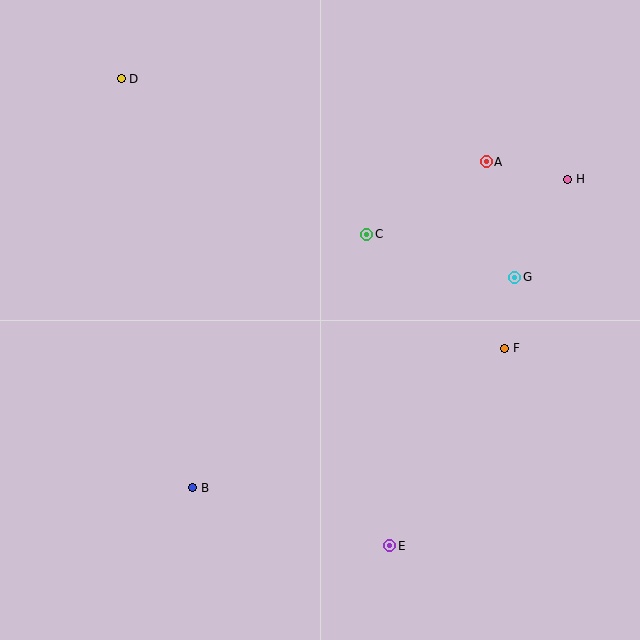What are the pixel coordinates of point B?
Point B is at (193, 488).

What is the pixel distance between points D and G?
The distance between D and G is 440 pixels.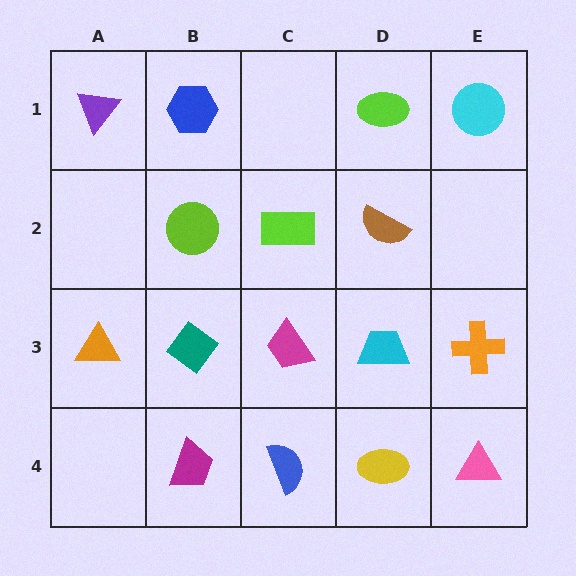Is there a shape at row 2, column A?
No, that cell is empty.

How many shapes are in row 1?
4 shapes.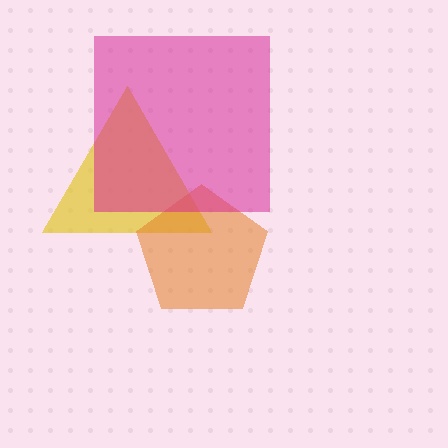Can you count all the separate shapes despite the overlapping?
Yes, there are 3 separate shapes.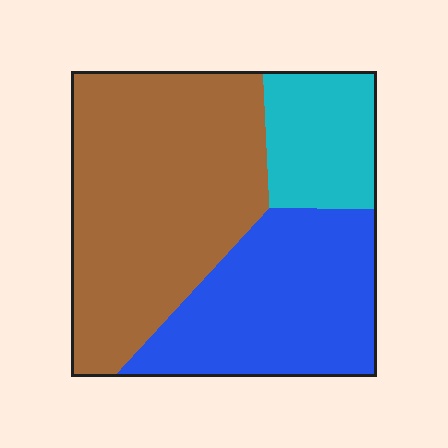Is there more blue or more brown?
Brown.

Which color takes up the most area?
Brown, at roughly 50%.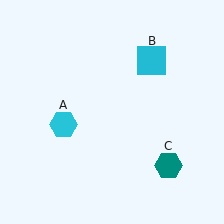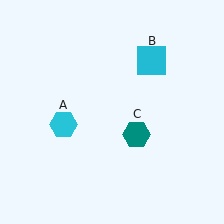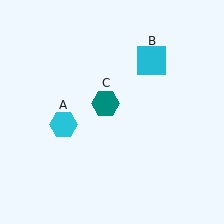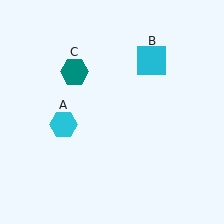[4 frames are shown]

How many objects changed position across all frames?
1 object changed position: teal hexagon (object C).